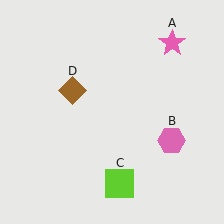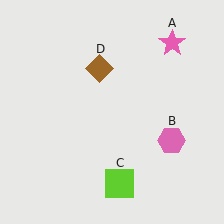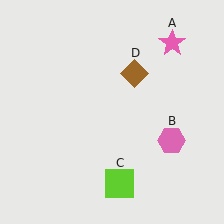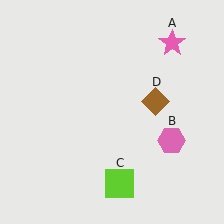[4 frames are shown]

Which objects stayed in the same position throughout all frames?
Pink star (object A) and pink hexagon (object B) and lime square (object C) remained stationary.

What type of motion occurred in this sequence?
The brown diamond (object D) rotated clockwise around the center of the scene.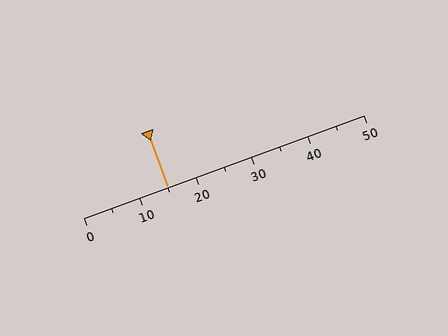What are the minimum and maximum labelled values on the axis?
The axis runs from 0 to 50.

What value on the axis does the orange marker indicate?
The marker indicates approximately 15.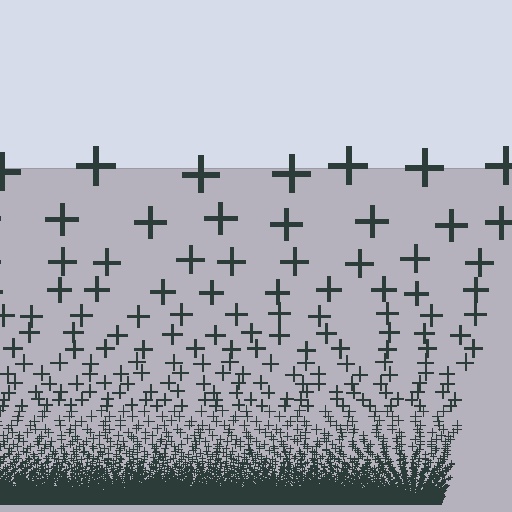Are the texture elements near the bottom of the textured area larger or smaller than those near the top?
Smaller. The gradient is inverted — elements near the bottom are smaller and denser.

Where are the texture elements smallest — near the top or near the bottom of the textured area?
Near the bottom.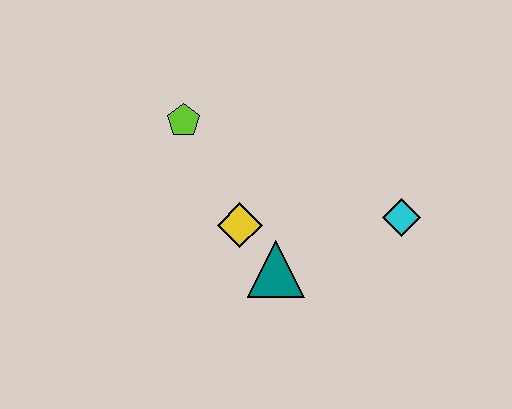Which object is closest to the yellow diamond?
The teal triangle is closest to the yellow diamond.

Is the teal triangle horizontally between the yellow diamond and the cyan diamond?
Yes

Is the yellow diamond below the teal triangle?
No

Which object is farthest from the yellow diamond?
The cyan diamond is farthest from the yellow diamond.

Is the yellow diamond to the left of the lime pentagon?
No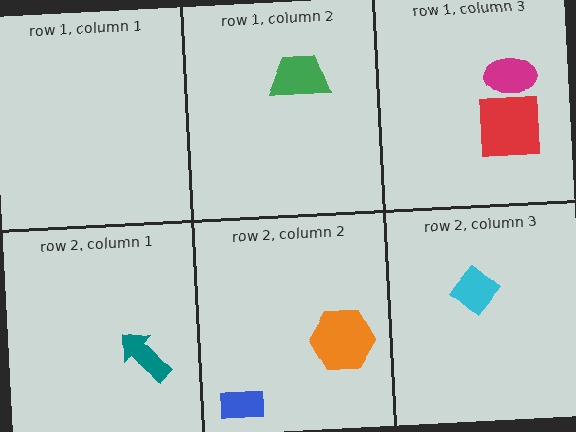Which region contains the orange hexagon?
The row 2, column 2 region.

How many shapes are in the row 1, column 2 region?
1.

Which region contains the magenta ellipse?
The row 1, column 3 region.